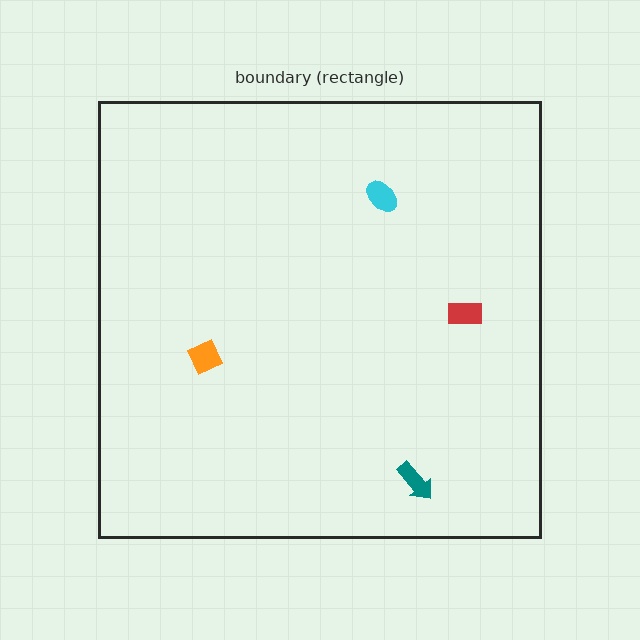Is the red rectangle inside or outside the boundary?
Inside.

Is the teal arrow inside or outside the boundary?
Inside.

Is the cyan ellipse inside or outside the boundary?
Inside.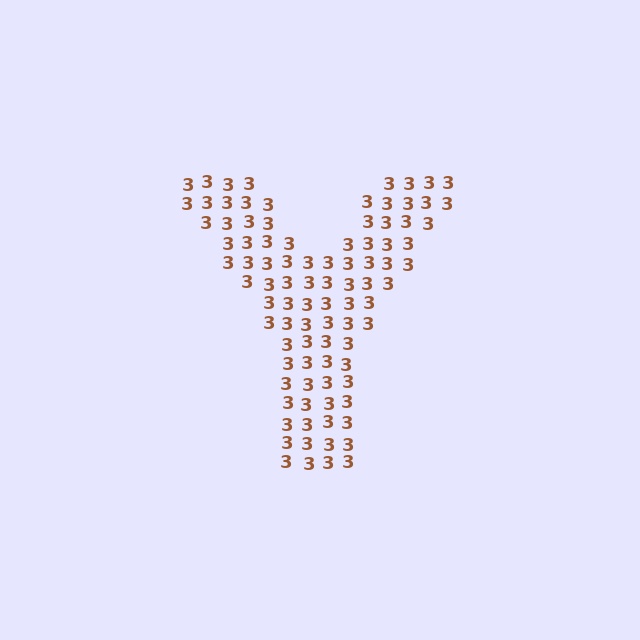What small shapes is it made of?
It is made of small digit 3's.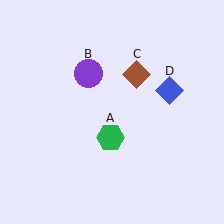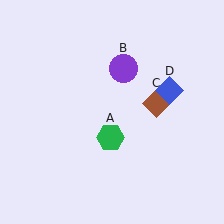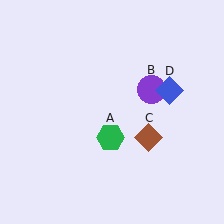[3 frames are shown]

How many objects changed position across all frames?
2 objects changed position: purple circle (object B), brown diamond (object C).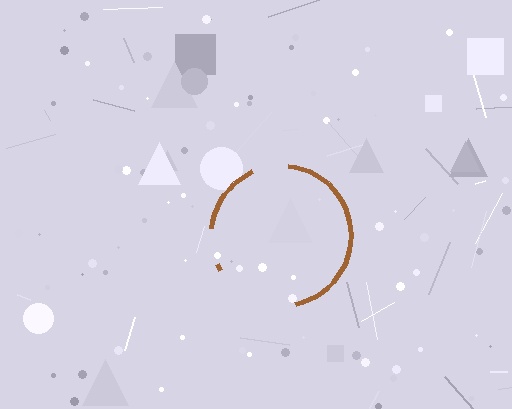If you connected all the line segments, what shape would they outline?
They would outline a circle.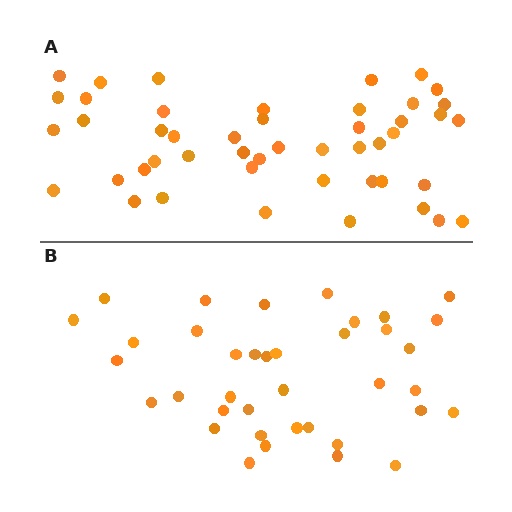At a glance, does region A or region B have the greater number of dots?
Region A (the top region) has more dots.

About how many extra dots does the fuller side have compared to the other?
Region A has roughly 8 or so more dots than region B.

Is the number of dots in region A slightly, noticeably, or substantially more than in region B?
Region A has only slightly more — the two regions are fairly close. The ratio is roughly 1.2 to 1.